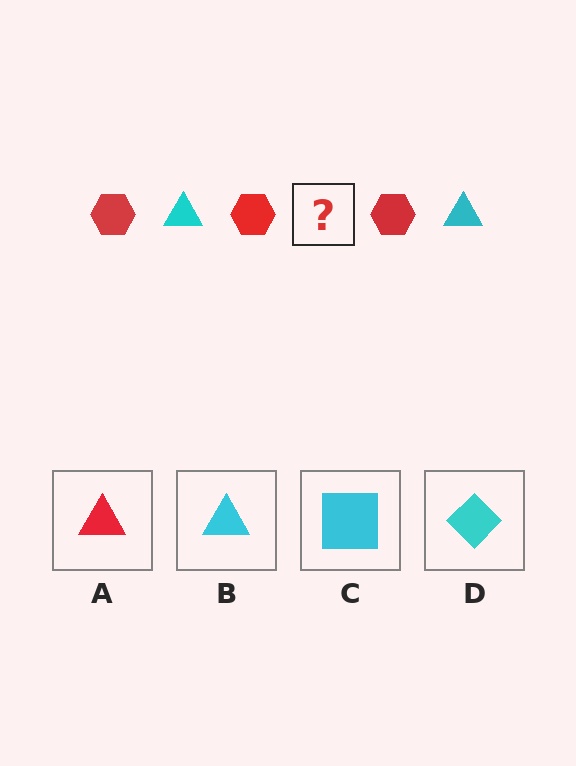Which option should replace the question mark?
Option B.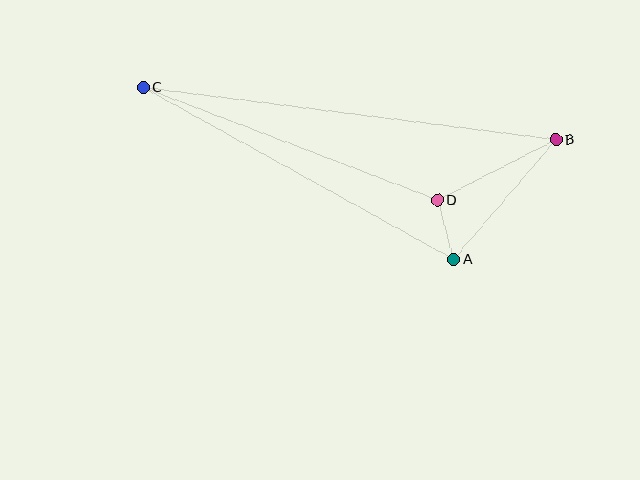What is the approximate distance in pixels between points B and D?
The distance between B and D is approximately 133 pixels.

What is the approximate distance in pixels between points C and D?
The distance between C and D is approximately 315 pixels.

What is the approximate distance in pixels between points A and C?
The distance between A and C is approximately 355 pixels.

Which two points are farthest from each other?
Points B and C are farthest from each other.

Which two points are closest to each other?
Points A and D are closest to each other.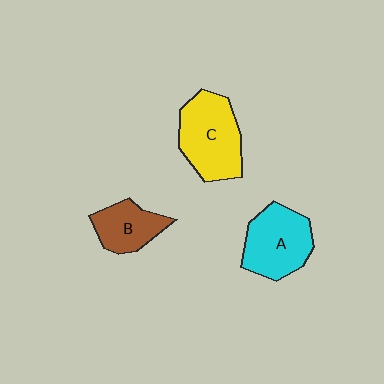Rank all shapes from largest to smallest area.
From largest to smallest: C (yellow), A (cyan), B (brown).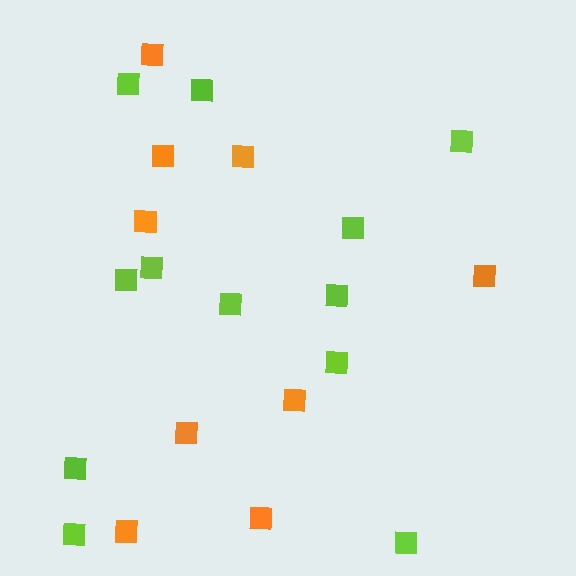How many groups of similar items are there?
There are 2 groups: one group of orange squares (9) and one group of lime squares (12).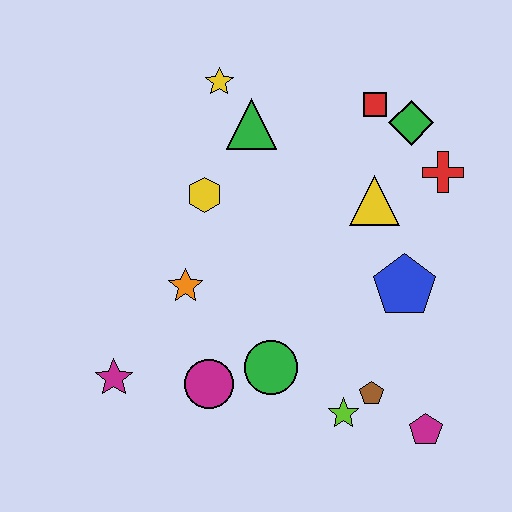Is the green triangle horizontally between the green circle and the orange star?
Yes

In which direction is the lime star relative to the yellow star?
The lime star is below the yellow star.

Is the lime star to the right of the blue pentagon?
No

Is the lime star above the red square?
No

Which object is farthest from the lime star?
The yellow star is farthest from the lime star.